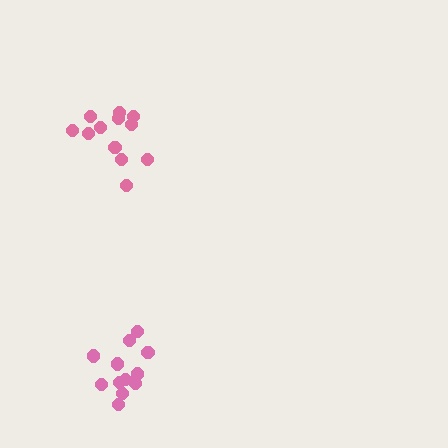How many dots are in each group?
Group 1: 12 dots, Group 2: 12 dots (24 total).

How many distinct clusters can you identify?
There are 2 distinct clusters.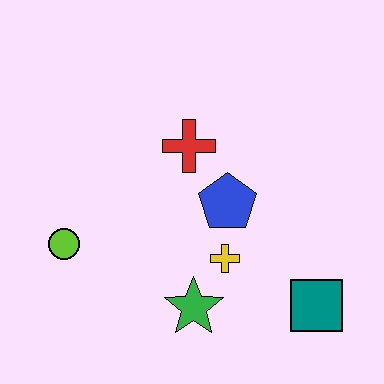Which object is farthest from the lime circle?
The teal square is farthest from the lime circle.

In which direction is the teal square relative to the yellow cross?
The teal square is to the right of the yellow cross.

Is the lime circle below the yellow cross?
No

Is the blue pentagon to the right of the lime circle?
Yes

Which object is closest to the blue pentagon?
The yellow cross is closest to the blue pentagon.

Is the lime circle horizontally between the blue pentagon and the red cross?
No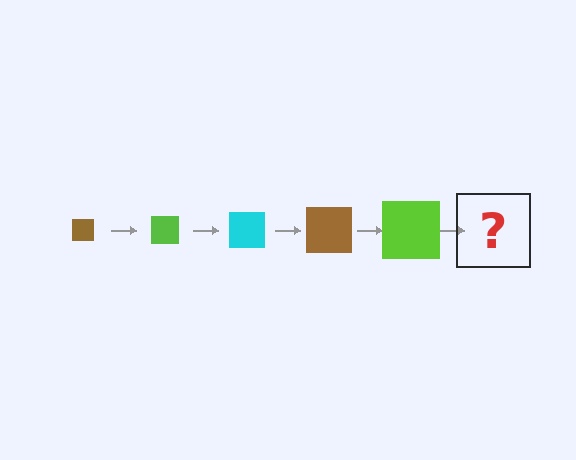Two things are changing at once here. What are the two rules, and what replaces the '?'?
The two rules are that the square grows larger each step and the color cycles through brown, lime, and cyan. The '?' should be a cyan square, larger than the previous one.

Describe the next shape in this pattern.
It should be a cyan square, larger than the previous one.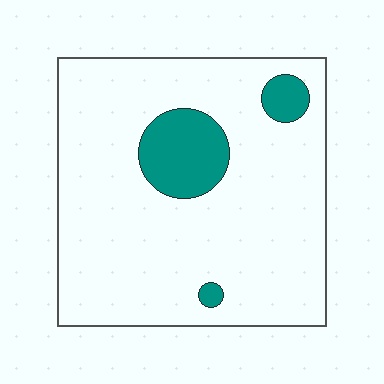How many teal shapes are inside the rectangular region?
3.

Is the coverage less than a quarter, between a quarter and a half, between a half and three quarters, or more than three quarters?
Less than a quarter.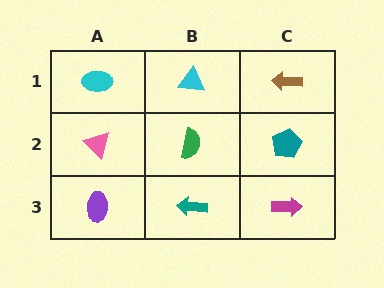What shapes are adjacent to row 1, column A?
A pink triangle (row 2, column A), a cyan triangle (row 1, column B).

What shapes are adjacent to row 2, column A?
A cyan ellipse (row 1, column A), a purple ellipse (row 3, column A), a green semicircle (row 2, column B).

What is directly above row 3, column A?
A pink triangle.